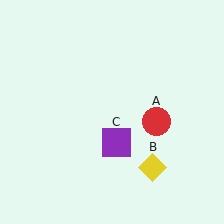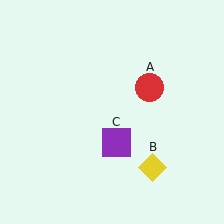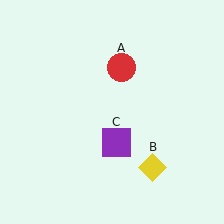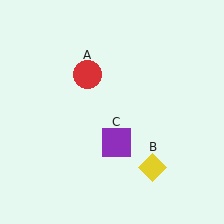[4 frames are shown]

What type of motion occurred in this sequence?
The red circle (object A) rotated counterclockwise around the center of the scene.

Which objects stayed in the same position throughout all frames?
Yellow diamond (object B) and purple square (object C) remained stationary.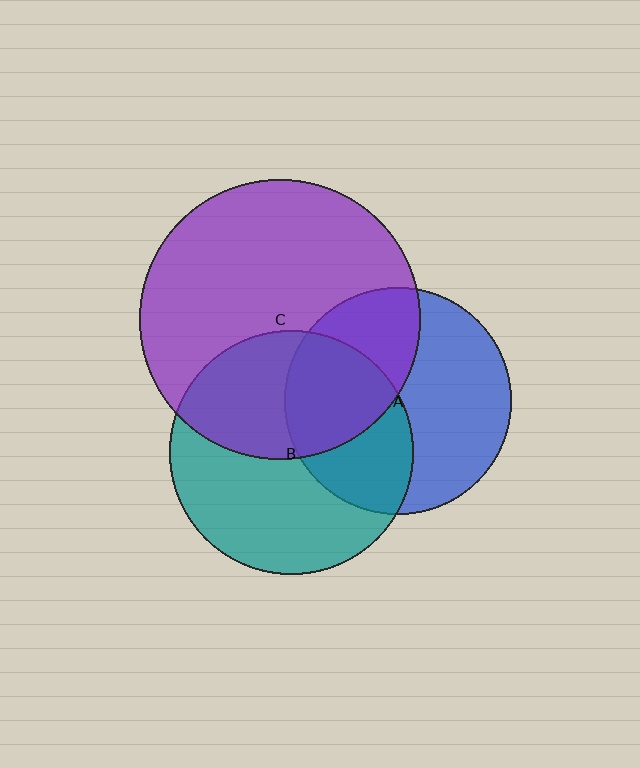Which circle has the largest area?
Circle C (purple).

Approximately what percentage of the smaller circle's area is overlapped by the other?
Approximately 45%.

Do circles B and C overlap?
Yes.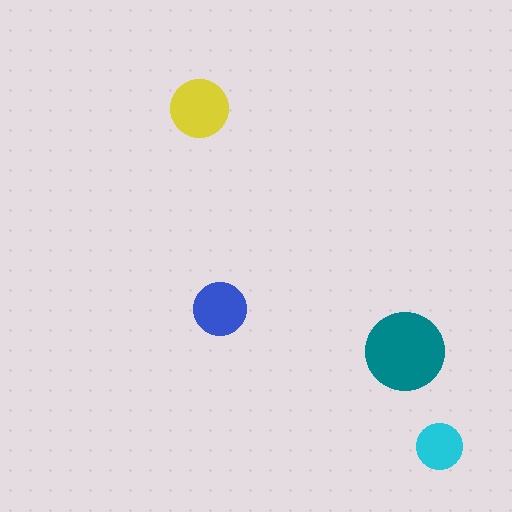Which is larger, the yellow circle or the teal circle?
The teal one.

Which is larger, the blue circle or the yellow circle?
The yellow one.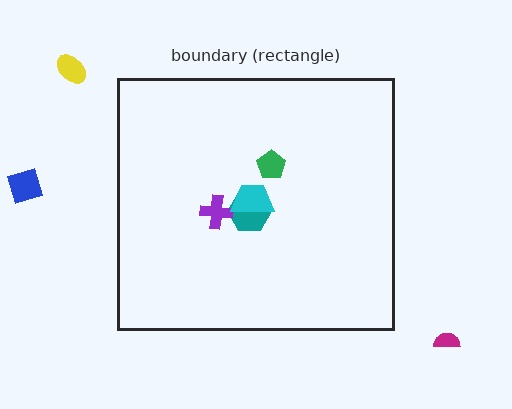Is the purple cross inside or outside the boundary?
Inside.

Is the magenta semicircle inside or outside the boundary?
Outside.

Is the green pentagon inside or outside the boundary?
Inside.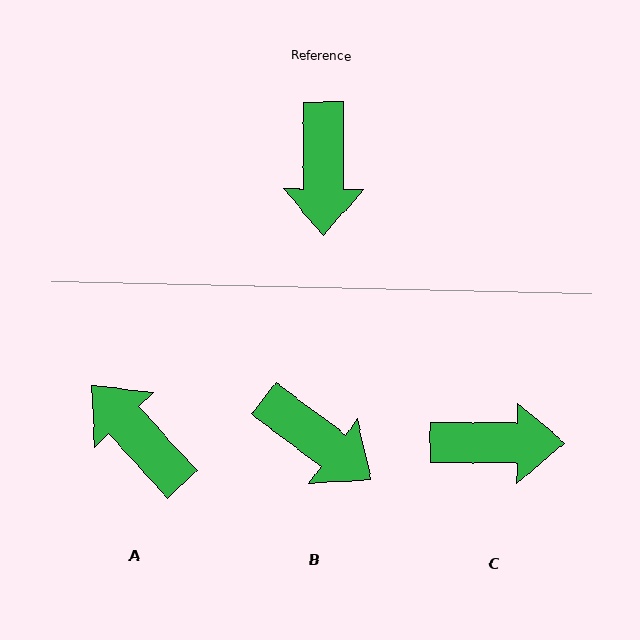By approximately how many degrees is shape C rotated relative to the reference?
Approximately 90 degrees counter-clockwise.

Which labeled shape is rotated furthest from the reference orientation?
A, about 137 degrees away.